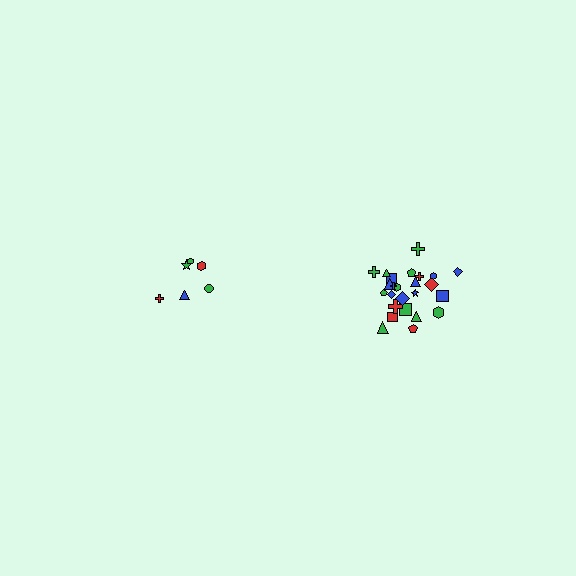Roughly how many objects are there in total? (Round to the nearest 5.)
Roughly 30 objects in total.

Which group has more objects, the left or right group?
The right group.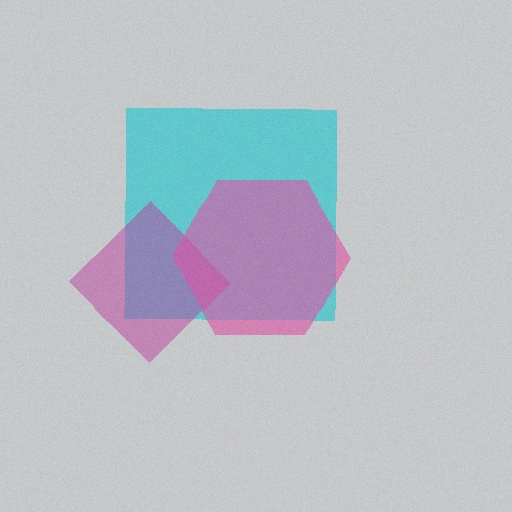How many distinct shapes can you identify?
There are 3 distinct shapes: a cyan square, a magenta diamond, a pink hexagon.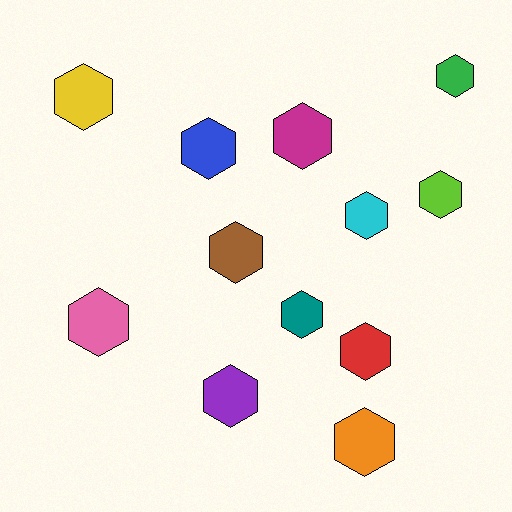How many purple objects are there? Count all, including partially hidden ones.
There is 1 purple object.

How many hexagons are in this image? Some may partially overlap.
There are 12 hexagons.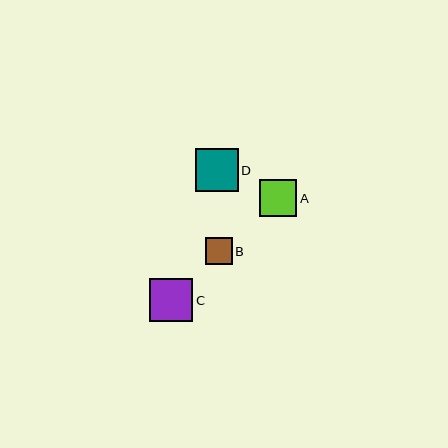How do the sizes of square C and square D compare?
Square C and square D are approximately the same size.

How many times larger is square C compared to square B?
Square C is approximately 1.6 times the size of square B.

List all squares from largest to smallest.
From largest to smallest: C, D, A, B.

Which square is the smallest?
Square B is the smallest with a size of approximately 27 pixels.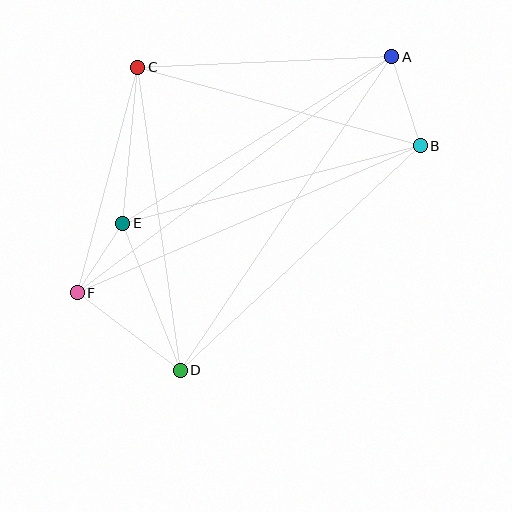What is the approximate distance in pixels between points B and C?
The distance between B and C is approximately 293 pixels.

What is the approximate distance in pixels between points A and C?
The distance between A and C is approximately 255 pixels.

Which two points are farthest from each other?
Points A and F are farthest from each other.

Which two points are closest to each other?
Points E and F are closest to each other.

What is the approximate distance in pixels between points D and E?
The distance between D and E is approximately 158 pixels.